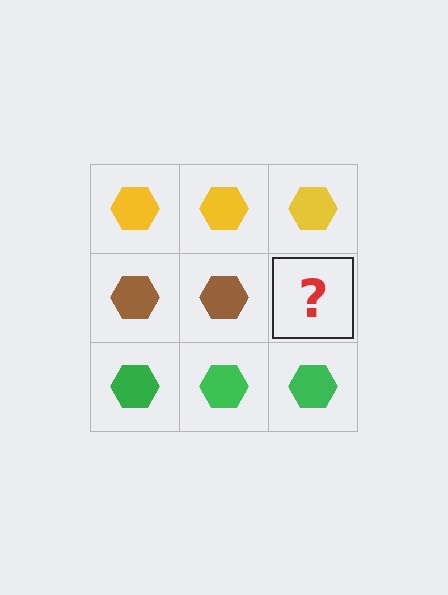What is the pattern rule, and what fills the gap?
The rule is that each row has a consistent color. The gap should be filled with a brown hexagon.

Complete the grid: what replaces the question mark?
The question mark should be replaced with a brown hexagon.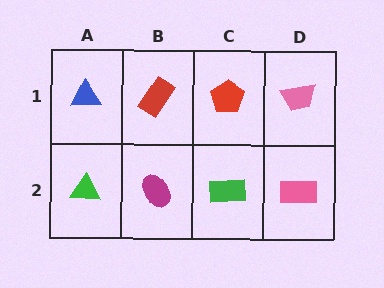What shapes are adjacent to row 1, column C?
A green rectangle (row 2, column C), a red rectangle (row 1, column B), a pink trapezoid (row 1, column D).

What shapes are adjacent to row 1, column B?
A magenta ellipse (row 2, column B), a blue triangle (row 1, column A), a red pentagon (row 1, column C).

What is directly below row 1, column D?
A pink rectangle.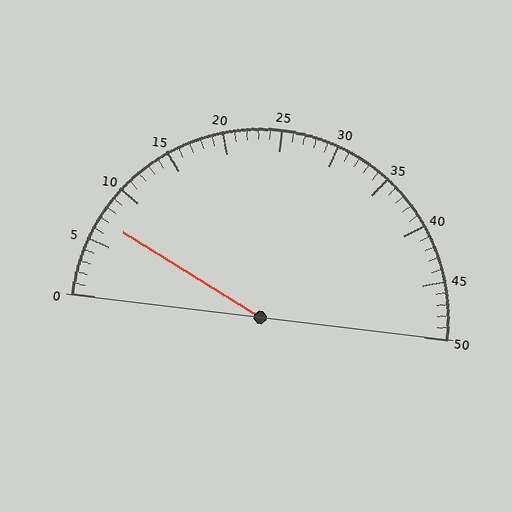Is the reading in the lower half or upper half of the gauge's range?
The reading is in the lower half of the range (0 to 50).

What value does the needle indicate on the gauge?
The needle indicates approximately 7.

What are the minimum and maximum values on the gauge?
The gauge ranges from 0 to 50.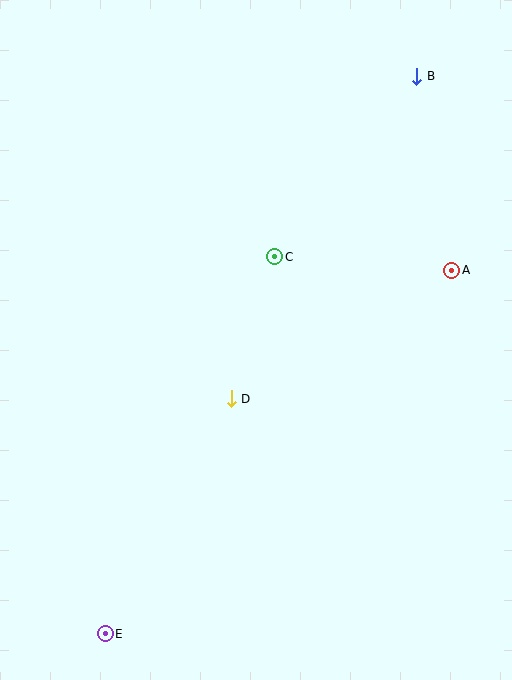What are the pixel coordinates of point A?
Point A is at (452, 270).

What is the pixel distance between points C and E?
The distance between C and E is 413 pixels.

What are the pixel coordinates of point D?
Point D is at (231, 399).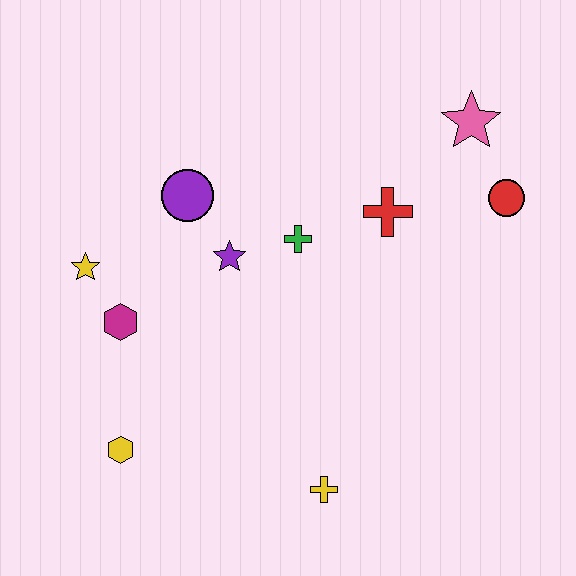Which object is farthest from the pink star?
The yellow hexagon is farthest from the pink star.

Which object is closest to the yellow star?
The magenta hexagon is closest to the yellow star.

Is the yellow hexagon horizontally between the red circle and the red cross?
No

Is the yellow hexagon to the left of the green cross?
Yes